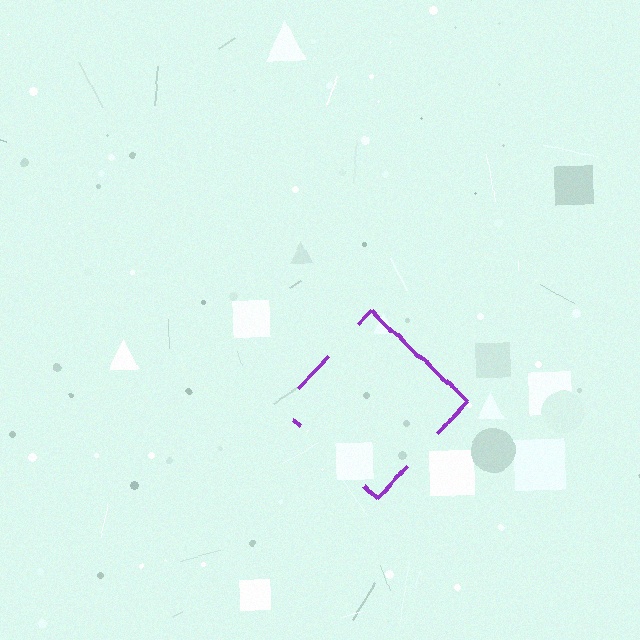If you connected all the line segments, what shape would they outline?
They would outline a diamond.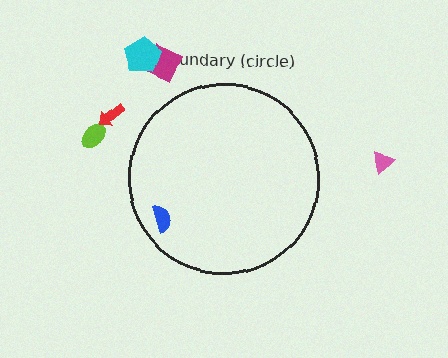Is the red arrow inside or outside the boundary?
Outside.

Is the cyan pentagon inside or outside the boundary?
Outside.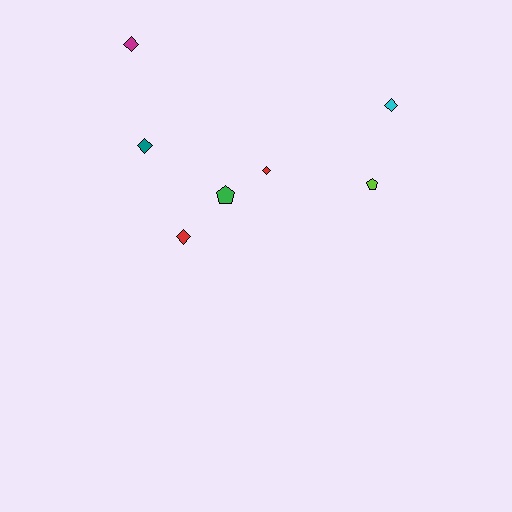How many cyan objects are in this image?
There is 1 cyan object.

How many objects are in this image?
There are 7 objects.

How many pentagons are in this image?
There are 2 pentagons.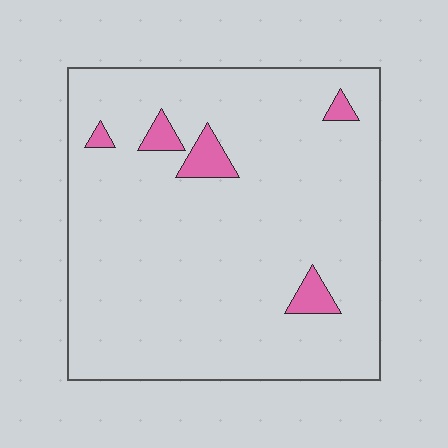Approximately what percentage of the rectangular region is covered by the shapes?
Approximately 5%.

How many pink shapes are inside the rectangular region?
5.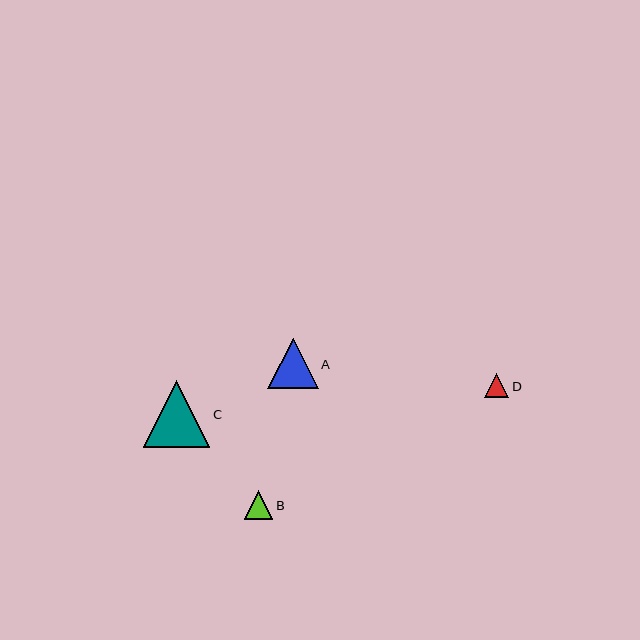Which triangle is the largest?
Triangle C is the largest with a size of approximately 66 pixels.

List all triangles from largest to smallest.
From largest to smallest: C, A, B, D.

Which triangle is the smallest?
Triangle D is the smallest with a size of approximately 24 pixels.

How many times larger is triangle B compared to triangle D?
Triangle B is approximately 1.2 times the size of triangle D.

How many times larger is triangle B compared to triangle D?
Triangle B is approximately 1.2 times the size of triangle D.